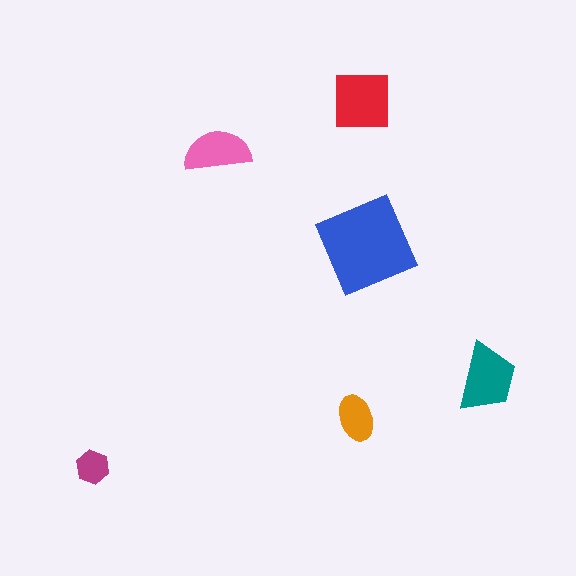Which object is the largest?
The blue diamond.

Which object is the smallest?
The magenta hexagon.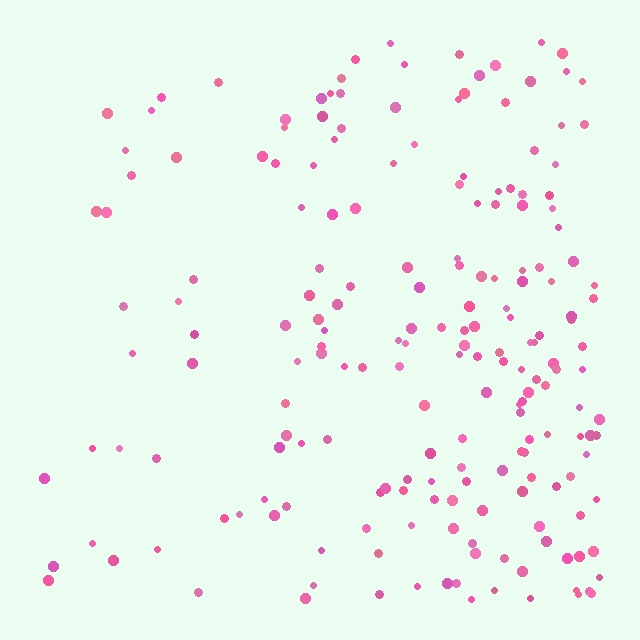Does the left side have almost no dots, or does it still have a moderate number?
Still a moderate number, just noticeably fewer than the right.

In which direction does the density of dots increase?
From left to right, with the right side densest.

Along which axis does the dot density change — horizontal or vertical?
Horizontal.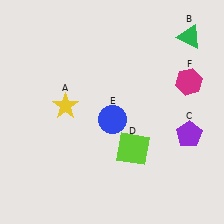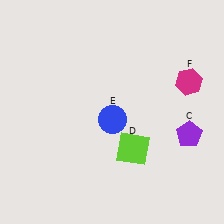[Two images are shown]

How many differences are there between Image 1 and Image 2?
There are 2 differences between the two images.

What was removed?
The green triangle (B), the yellow star (A) were removed in Image 2.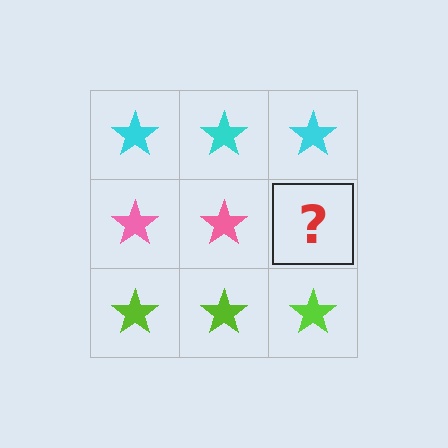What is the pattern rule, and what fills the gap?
The rule is that each row has a consistent color. The gap should be filled with a pink star.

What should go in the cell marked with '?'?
The missing cell should contain a pink star.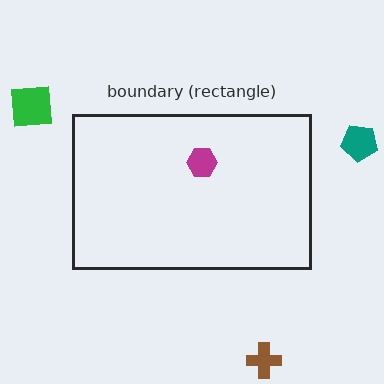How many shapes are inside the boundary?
1 inside, 3 outside.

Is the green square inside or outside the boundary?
Outside.